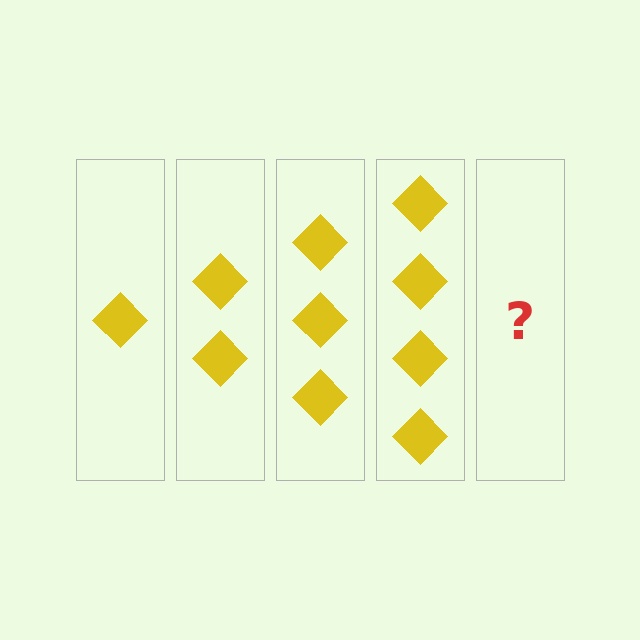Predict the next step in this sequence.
The next step is 5 diamonds.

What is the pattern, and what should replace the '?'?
The pattern is that each step adds one more diamond. The '?' should be 5 diamonds.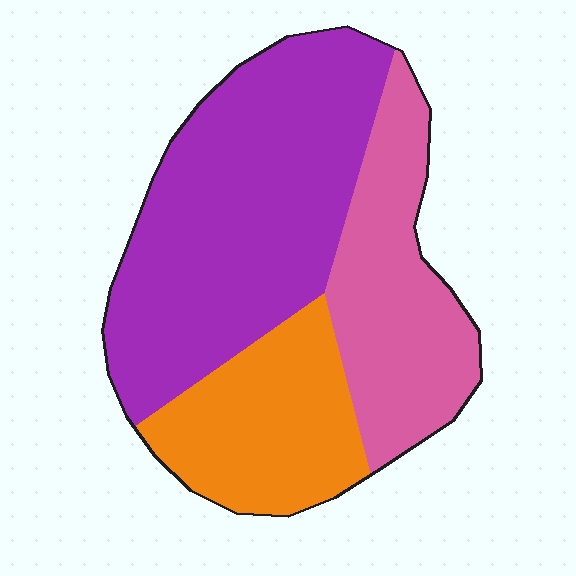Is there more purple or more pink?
Purple.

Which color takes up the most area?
Purple, at roughly 50%.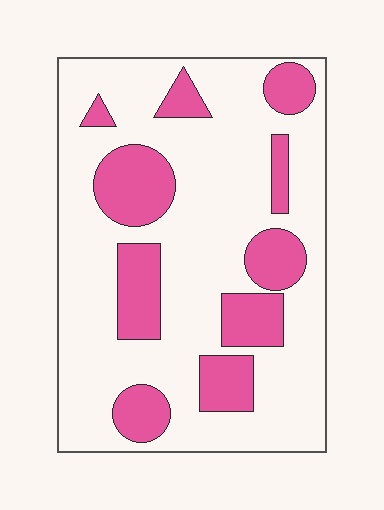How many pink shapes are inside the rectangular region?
10.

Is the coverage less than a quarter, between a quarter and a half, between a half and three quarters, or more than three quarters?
Between a quarter and a half.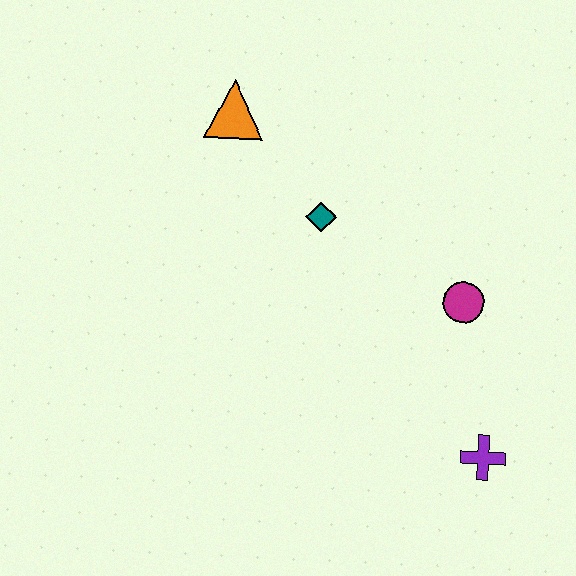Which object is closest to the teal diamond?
The orange triangle is closest to the teal diamond.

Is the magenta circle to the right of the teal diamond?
Yes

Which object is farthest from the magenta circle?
The orange triangle is farthest from the magenta circle.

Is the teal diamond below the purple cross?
No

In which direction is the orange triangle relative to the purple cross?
The orange triangle is above the purple cross.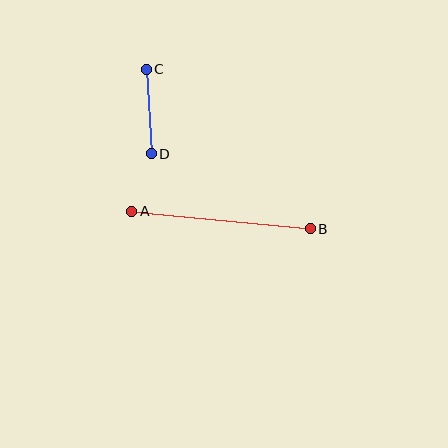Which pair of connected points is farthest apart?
Points A and B are farthest apart.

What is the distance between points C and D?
The distance is approximately 84 pixels.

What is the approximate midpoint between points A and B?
The midpoint is at approximately (221, 220) pixels.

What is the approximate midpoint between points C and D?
The midpoint is at approximately (149, 112) pixels.